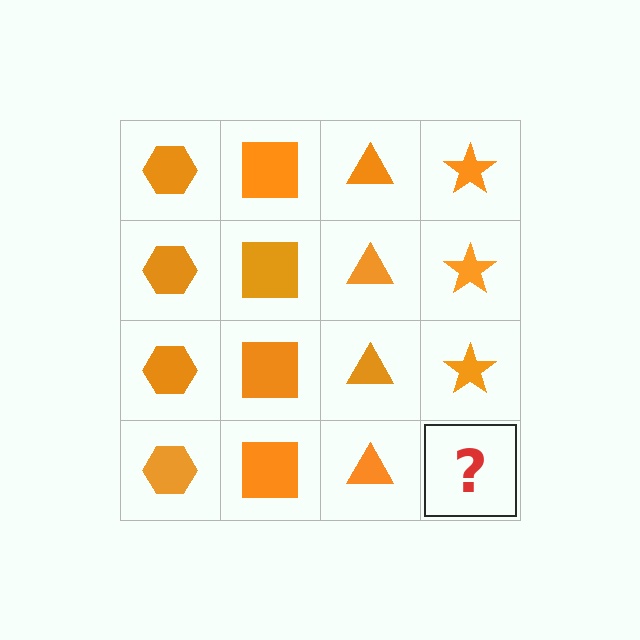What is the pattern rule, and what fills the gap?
The rule is that each column has a consistent shape. The gap should be filled with an orange star.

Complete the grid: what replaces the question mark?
The question mark should be replaced with an orange star.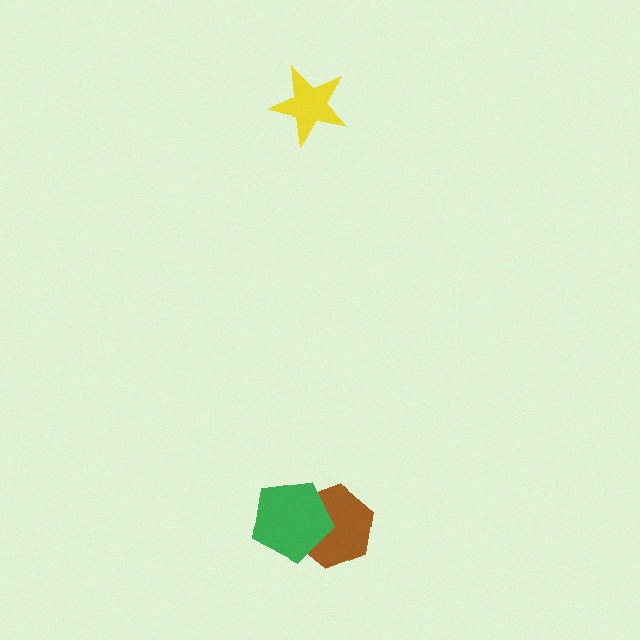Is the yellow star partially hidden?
No, no other shape covers it.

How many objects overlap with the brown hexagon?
1 object overlaps with the brown hexagon.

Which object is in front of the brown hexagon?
The green pentagon is in front of the brown hexagon.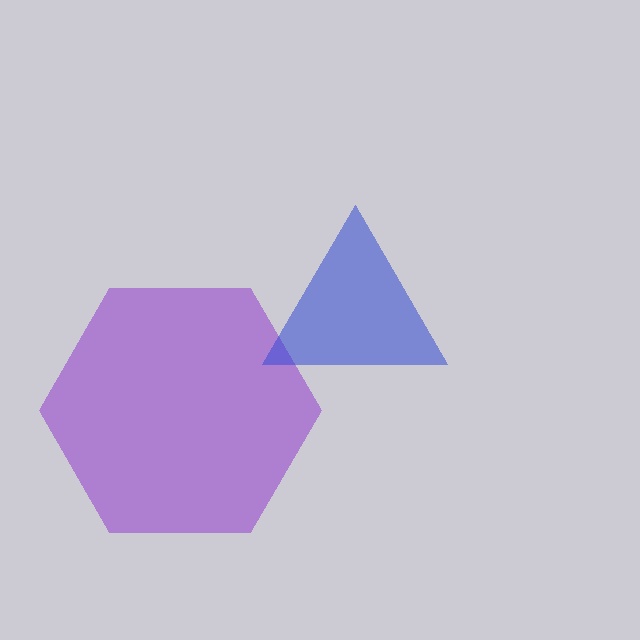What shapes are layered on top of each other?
The layered shapes are: a purple hexagon, a blue triangle.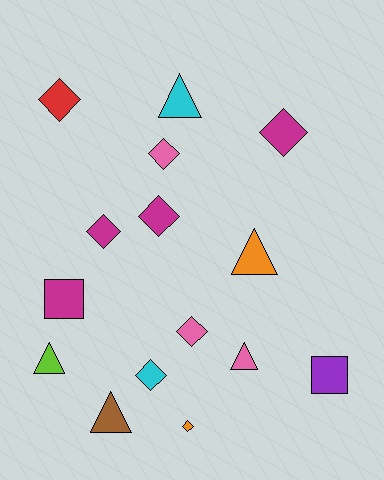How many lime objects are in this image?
There is 1 lime object.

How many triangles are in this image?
There are 5 triangles.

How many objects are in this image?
There are 15 objects.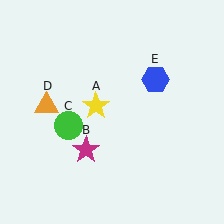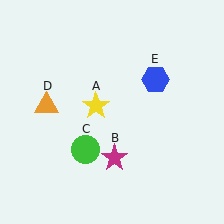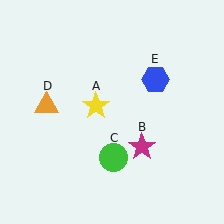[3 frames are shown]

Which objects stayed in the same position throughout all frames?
Yellow star (object A) and orange triangle (object D) and blue hexagon (object E) remained stationary.